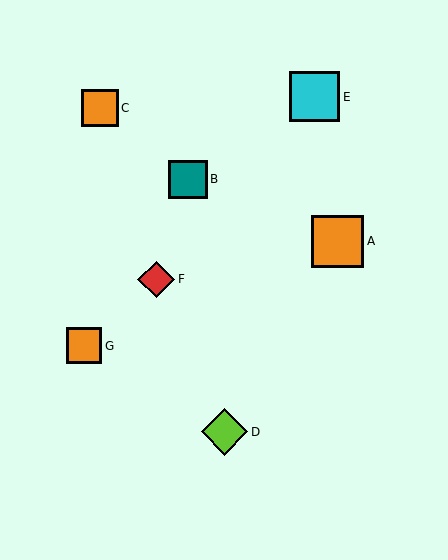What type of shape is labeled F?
Shape F is a red diamond.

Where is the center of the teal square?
The center of the teal square is at (188, 179).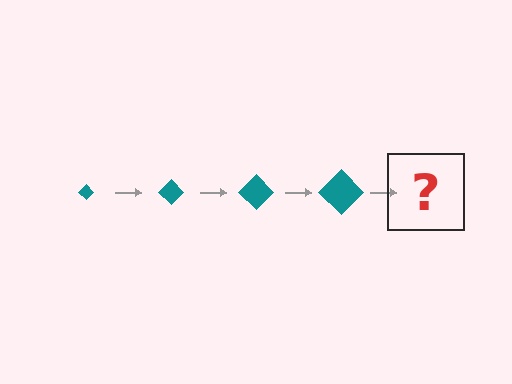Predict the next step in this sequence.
The next step is a teal diamond, larger than the previous one.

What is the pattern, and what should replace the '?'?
The pattern is that the diamond gets progressively larger each step. The '?' should be a teal diamond, larger than the previous one.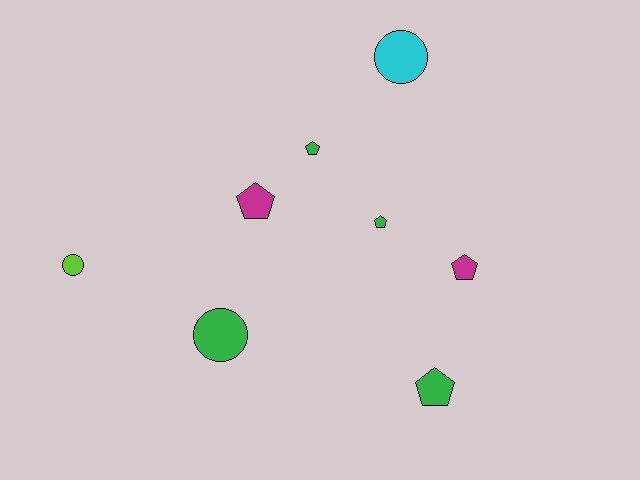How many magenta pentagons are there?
There are 2 magenta pentagons.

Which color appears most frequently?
Green, with 4 objects.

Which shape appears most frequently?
Pentagon, with 5 objects.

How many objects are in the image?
There are 8 objects.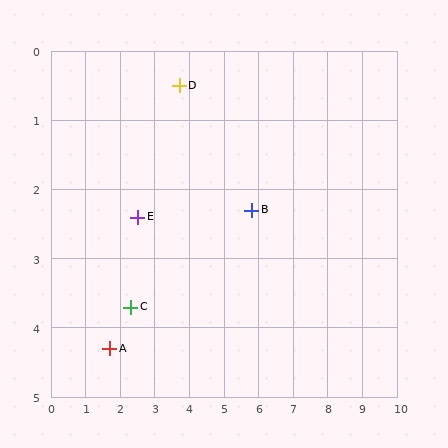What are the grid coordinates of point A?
Point A is at approximately (1.7, 4.3).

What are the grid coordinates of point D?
Point D is at approximately (3.7, 0.5).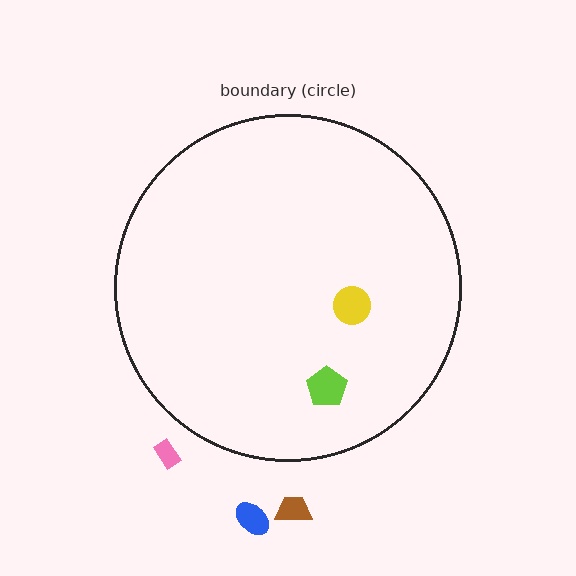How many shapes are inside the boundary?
2 inside, 3 outside.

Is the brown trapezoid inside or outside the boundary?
Outside.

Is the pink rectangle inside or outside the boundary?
Outside.